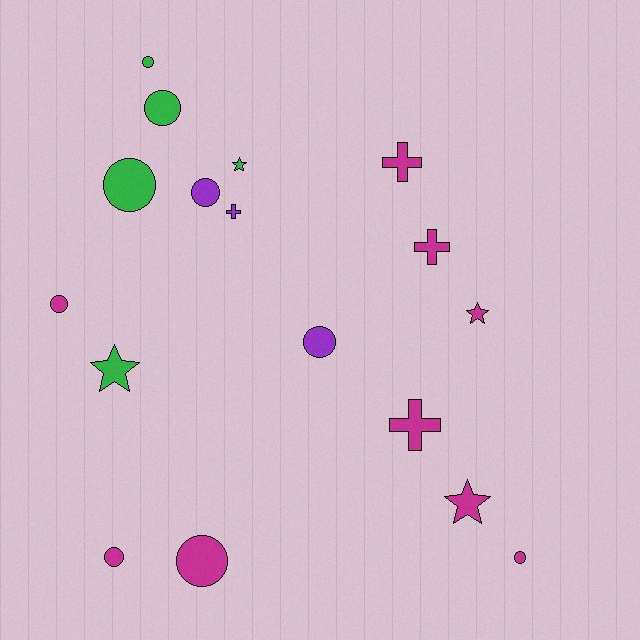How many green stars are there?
There are 2 green stars.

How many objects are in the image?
There are 17 objects.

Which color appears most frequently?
Magenta, with 9 objects.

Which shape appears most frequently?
Circle, with 9 objects.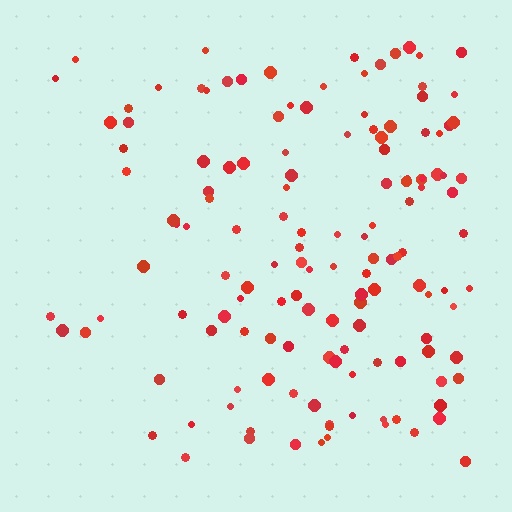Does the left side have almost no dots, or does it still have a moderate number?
Still a moderate number, just noticeably fewer than the right.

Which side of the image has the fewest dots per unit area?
The left.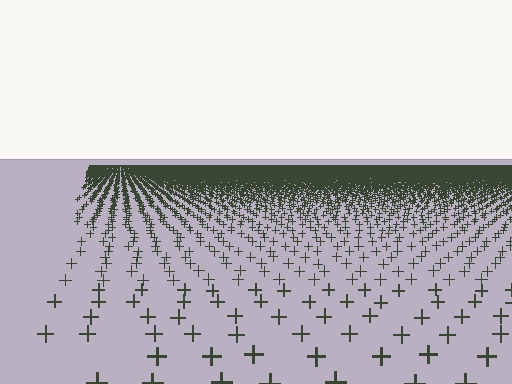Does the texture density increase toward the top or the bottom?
Density increases toward the top.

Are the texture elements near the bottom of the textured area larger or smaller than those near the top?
Larger. Near the bottom, elements are closer to the viewer and appear at a bigger on-screen size.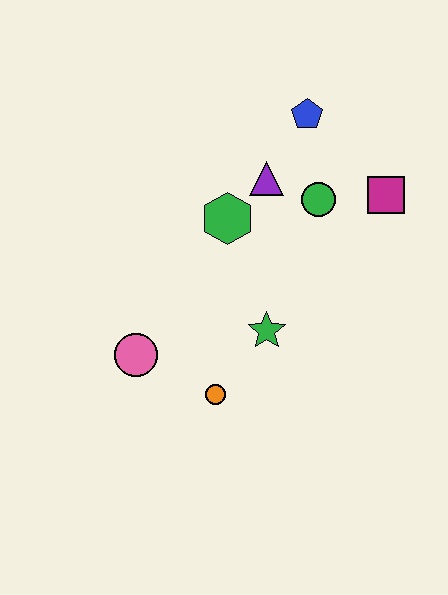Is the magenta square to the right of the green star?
Yes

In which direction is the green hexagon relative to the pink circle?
The green hexagon is above the pink circle.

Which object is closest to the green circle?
The purple triangle is closest to the green circle.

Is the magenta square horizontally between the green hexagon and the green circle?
No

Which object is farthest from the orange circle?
The blue pentagon is farthest from the orange circle.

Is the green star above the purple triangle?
No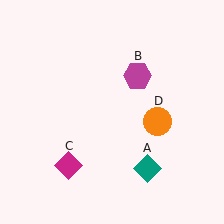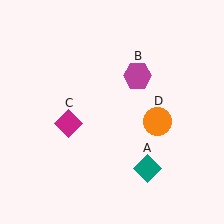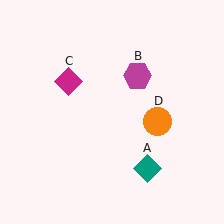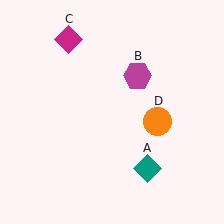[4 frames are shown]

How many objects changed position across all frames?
1 object changed position: magenta diamond (object C).